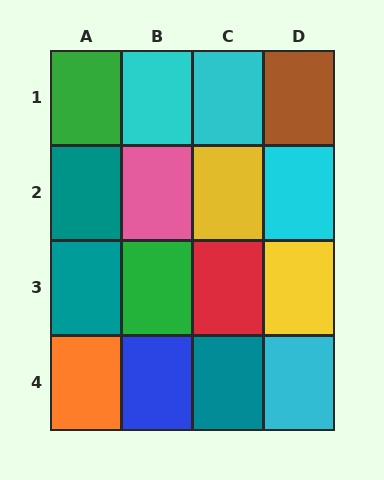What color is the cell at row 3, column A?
Teal.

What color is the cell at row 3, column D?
Yellow.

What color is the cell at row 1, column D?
Brown.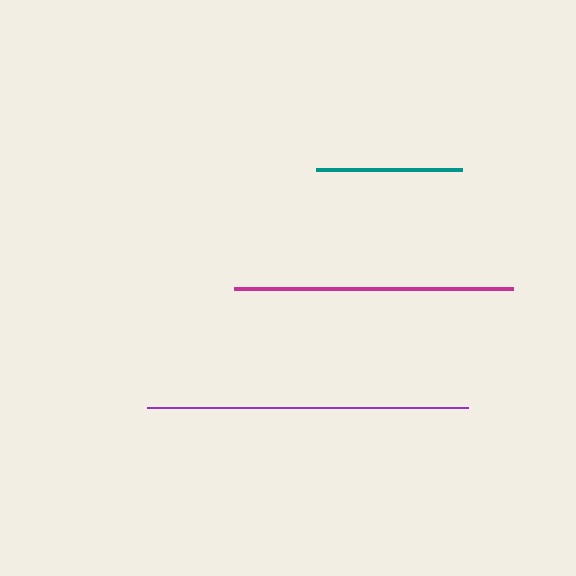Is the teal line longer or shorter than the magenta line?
The magenta line is longer than the teal line.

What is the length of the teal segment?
The teal segment is approximately 146 pixels long.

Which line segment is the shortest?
The teal line is the shortest at approximately 146 pixels.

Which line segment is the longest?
The purple line is the longest at approximately 321 pixels.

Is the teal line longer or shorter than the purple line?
The purple line is longer than the teal line.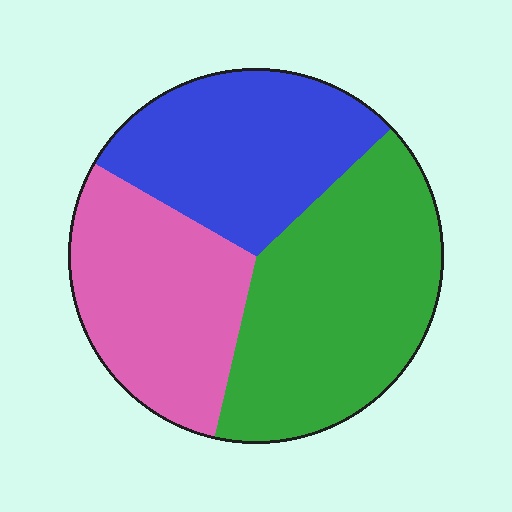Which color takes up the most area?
Green, at roughly 40%.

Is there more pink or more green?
Green.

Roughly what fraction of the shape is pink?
Pink takes up about one third (1/3) of the shape.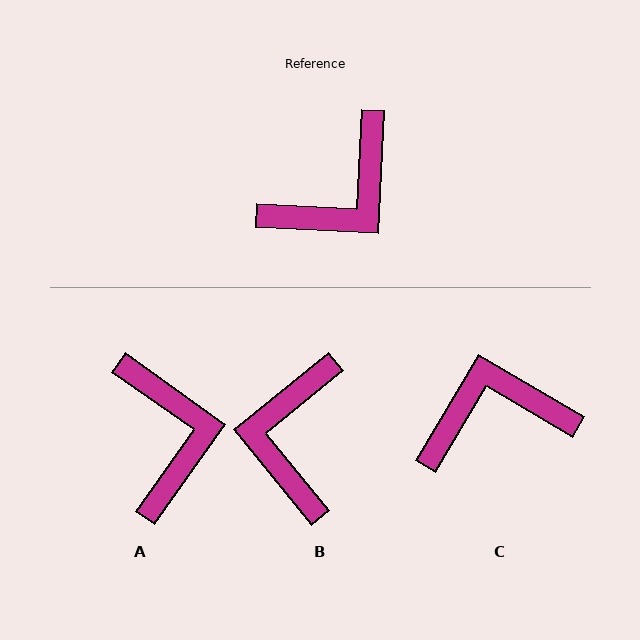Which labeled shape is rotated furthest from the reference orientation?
C, about 152 degrees away.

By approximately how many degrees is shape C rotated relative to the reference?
Approximately 152 degrees counter-clockwise.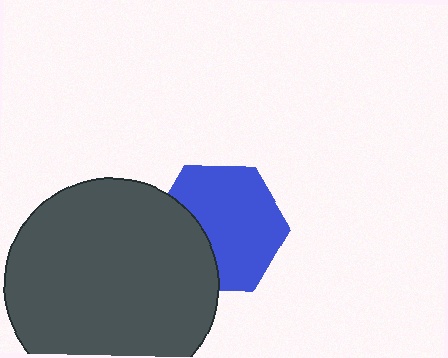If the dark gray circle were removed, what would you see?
You would see the complete blue hexagon.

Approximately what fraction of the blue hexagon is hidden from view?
Roughly 31% of the blue hexagon is hidden behind the dark gray circle.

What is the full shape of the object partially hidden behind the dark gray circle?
The partially hidden object is a blue hexagon.